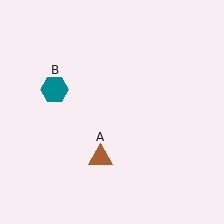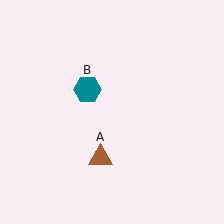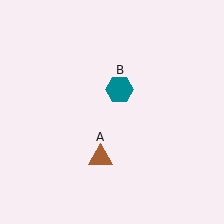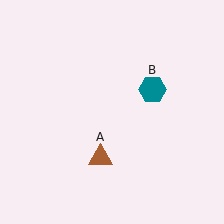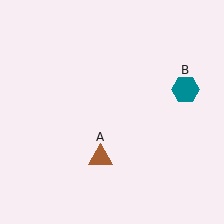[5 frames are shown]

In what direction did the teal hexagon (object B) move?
The teal hexagon (object B) moved right.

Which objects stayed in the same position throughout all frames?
Brown triangle (object A) remained stationary.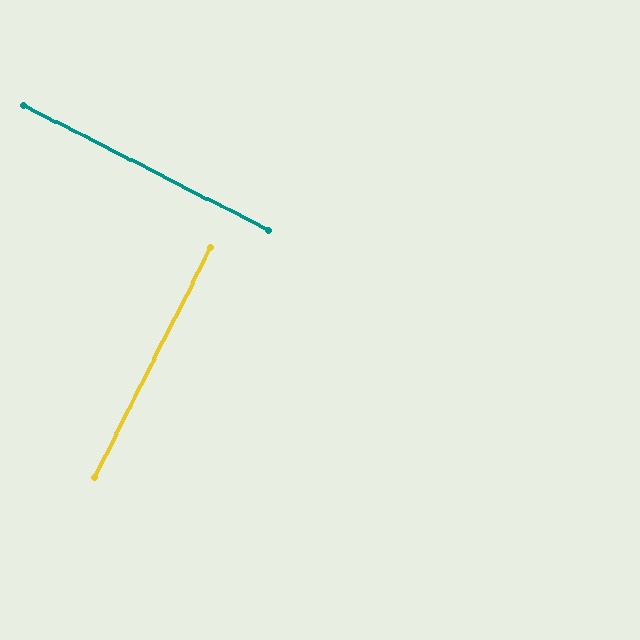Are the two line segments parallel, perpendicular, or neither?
Perpendicular — they meet at approximately 90°.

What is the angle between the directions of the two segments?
Approximately 90 degrees.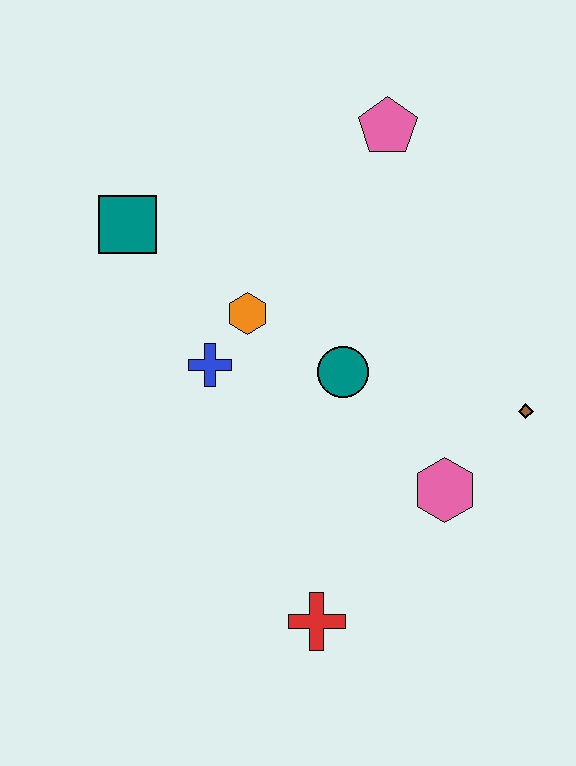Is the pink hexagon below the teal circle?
Yes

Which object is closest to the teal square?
The orange hexagon is closest to the teal square.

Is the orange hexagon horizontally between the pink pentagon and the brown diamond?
No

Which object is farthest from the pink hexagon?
The teal square is farthest from the pink hexagon.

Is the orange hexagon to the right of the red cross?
No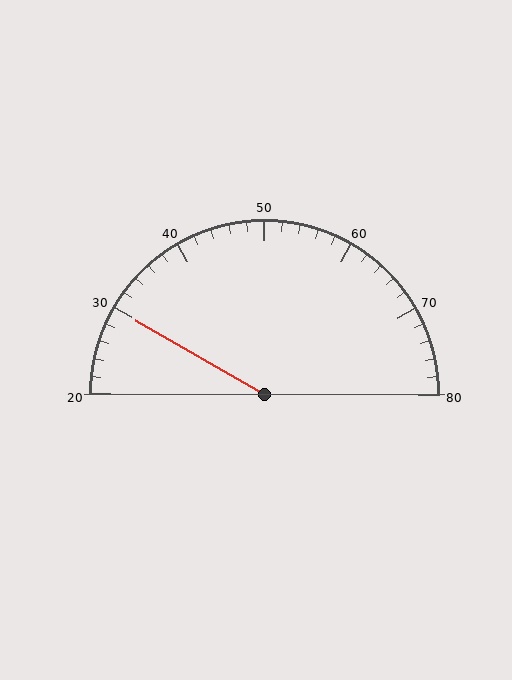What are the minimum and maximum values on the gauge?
The gauge ranges from 20 to 80.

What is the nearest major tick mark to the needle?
The nearest major tick mark is 30.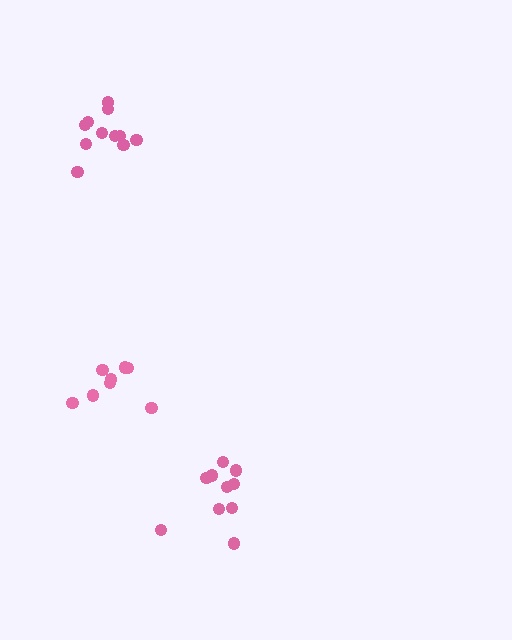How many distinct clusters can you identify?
There are 3 distinct clusters.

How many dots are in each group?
Group 1: 10 dots, Group 2: 8 dots, Group 3: 11 dots (29 total).